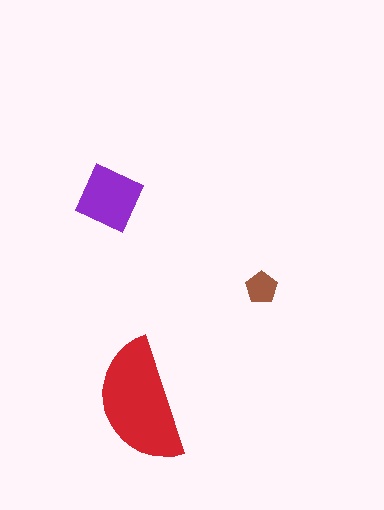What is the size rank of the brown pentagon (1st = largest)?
3rd.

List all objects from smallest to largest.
The brown pentagon, the purple square, the red semicircle.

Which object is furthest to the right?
The brown pentagon is rightmost.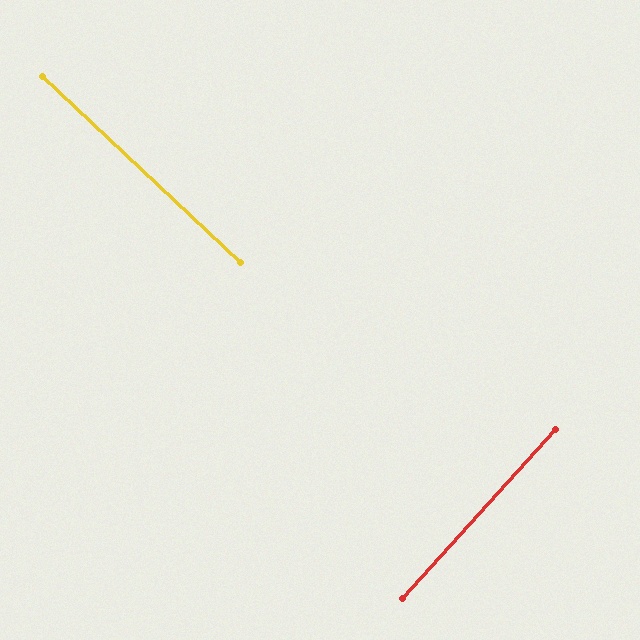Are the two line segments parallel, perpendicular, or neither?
Perpendicular — they meet at approximately 89°.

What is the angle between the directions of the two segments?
Approximately 89 degrees.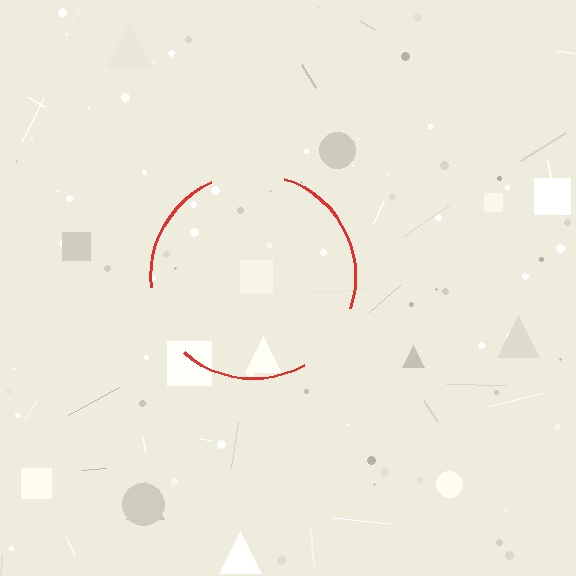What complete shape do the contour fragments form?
The contour fragments form a circle.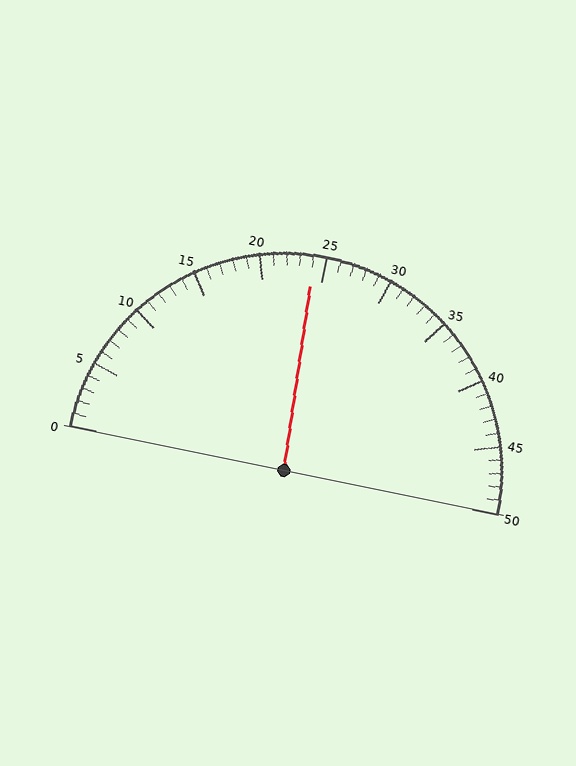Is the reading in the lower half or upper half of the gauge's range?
The reading is in the lower half of the range (0 to 50).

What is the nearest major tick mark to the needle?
The nearest major tick mark is 25.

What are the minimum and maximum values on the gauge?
The gauge ranges from 0 to 50.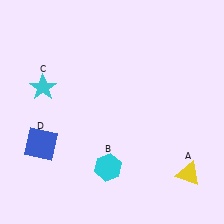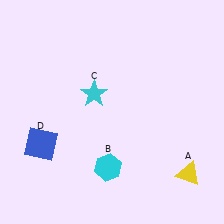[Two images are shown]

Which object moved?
The cyan star (C) moved right.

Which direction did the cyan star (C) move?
The cyan star (C) moved right.